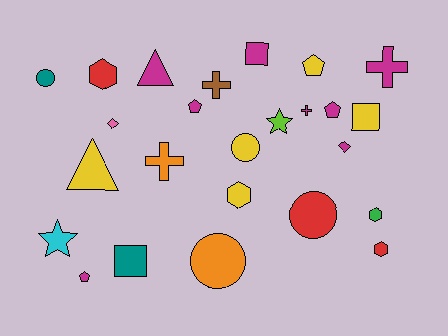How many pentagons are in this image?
There are 4 pentagons.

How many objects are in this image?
There are 25 objects.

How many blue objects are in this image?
There are no blue objects.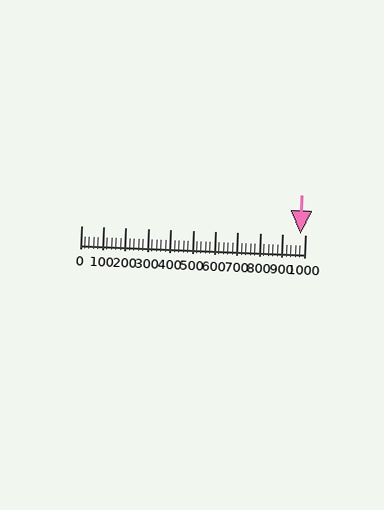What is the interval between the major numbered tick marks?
The major tick marks are spaced 100 units apart.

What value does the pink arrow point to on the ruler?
The pink arrow points to approximately 980.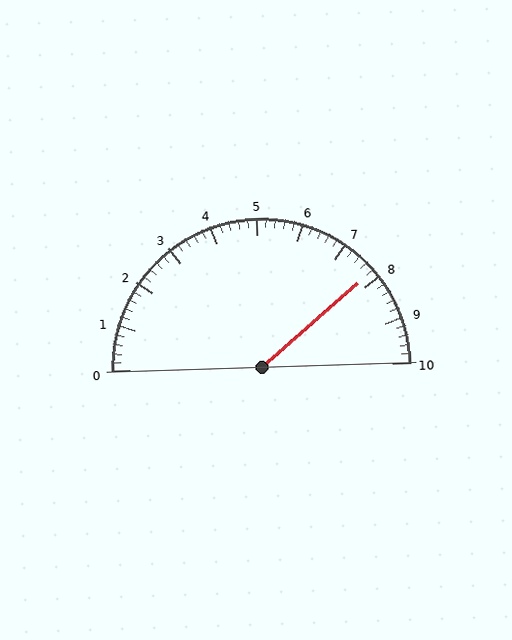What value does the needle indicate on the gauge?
The needle indicates approximately 7.8.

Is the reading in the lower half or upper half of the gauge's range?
The reading is in the upper half of the range (0 to 10).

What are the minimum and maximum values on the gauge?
The gauge ranges from 0 to 10.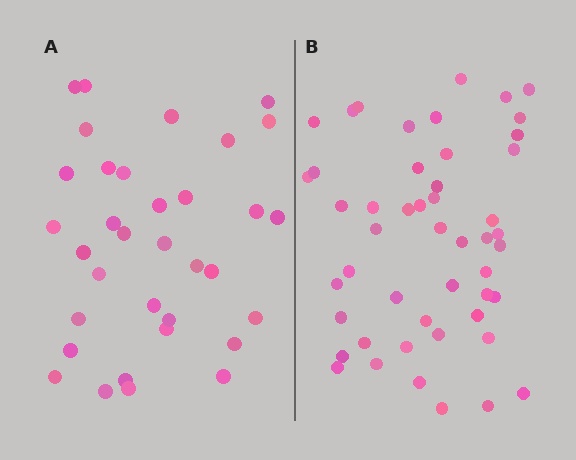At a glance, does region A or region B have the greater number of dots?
Region B (the right region) has more dots.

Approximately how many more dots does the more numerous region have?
Region B has approximately 15 more dots than region A.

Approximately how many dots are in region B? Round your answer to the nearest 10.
About 50 dots. (The exact count is 49, which rounds to 50.)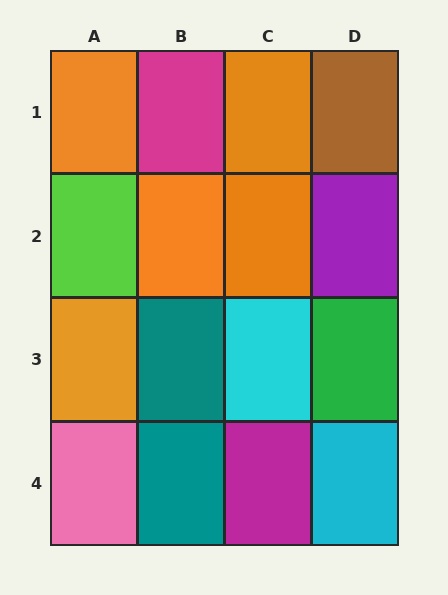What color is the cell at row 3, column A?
Orange.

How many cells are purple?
1 cell is purple.